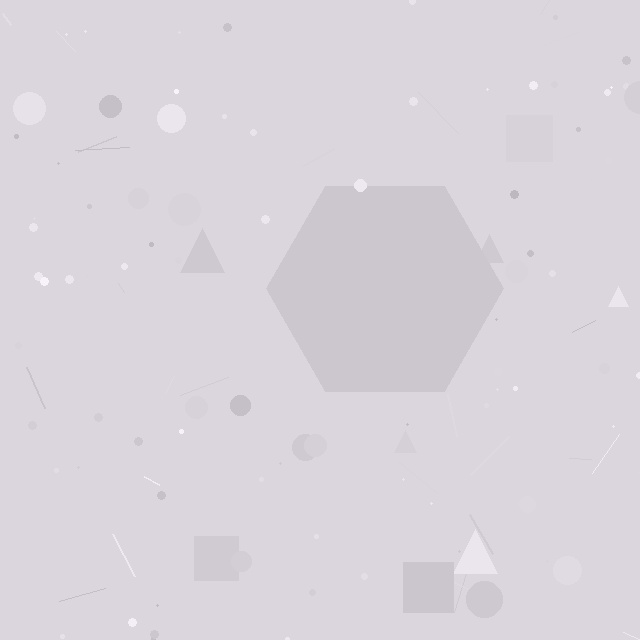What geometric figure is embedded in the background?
A hexagon is embedded in the background.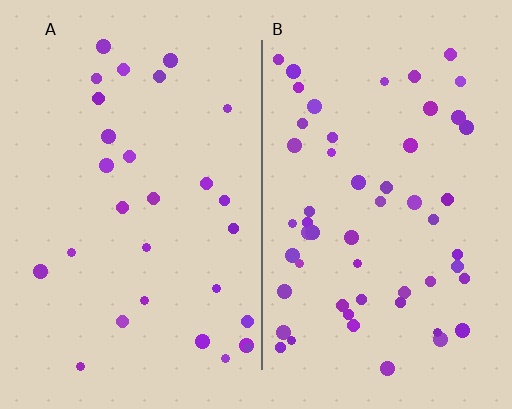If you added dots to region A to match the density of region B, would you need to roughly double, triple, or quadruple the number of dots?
Approximately double.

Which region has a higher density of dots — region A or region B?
B (the right).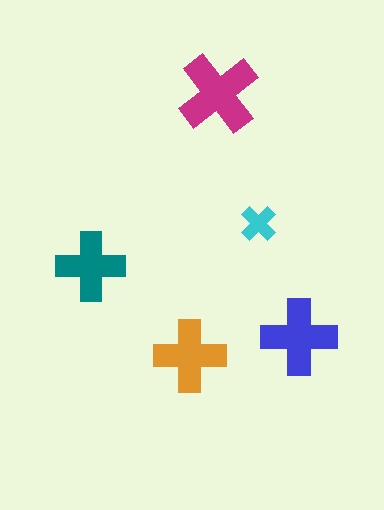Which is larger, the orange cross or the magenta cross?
The magenta one.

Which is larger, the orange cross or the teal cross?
The orange one.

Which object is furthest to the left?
The teal cross is leftmost.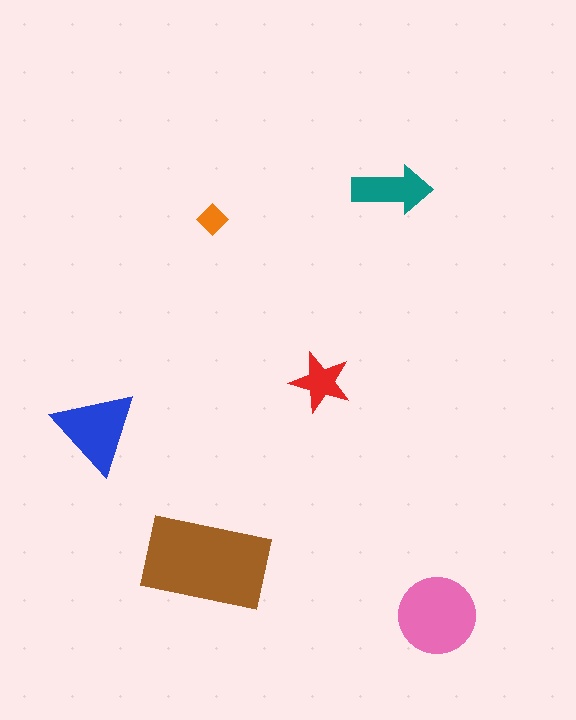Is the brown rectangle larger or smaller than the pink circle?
Larger.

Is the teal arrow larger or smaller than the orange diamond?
Larger.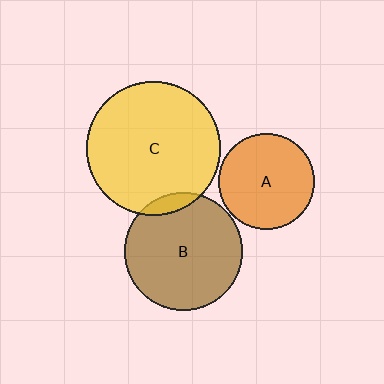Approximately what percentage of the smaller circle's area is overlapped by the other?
Approximately 10%.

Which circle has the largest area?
Circle C (yellow).